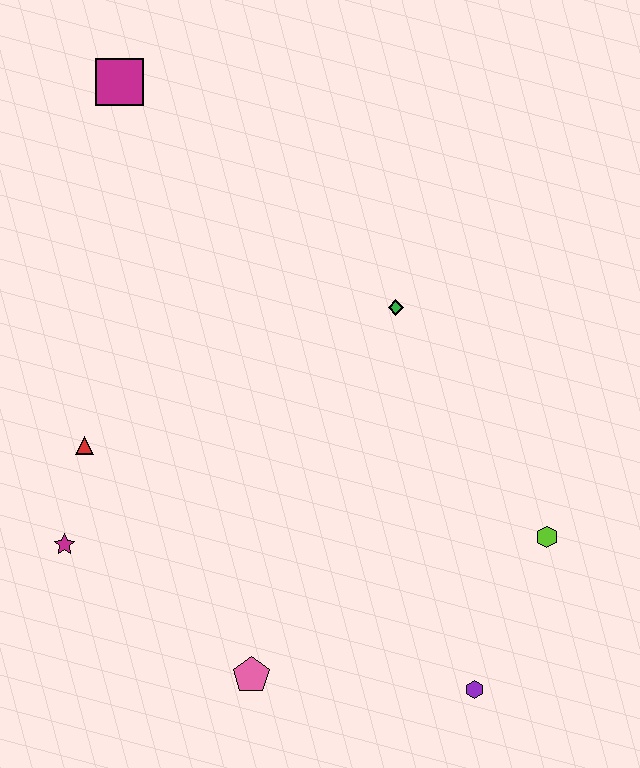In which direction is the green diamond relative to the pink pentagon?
The green diamond is above the pink pentagon.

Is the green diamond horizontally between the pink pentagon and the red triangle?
No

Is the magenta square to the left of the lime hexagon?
Yes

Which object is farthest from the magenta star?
The lime hexagon is farthest from the magenta star.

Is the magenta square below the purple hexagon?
No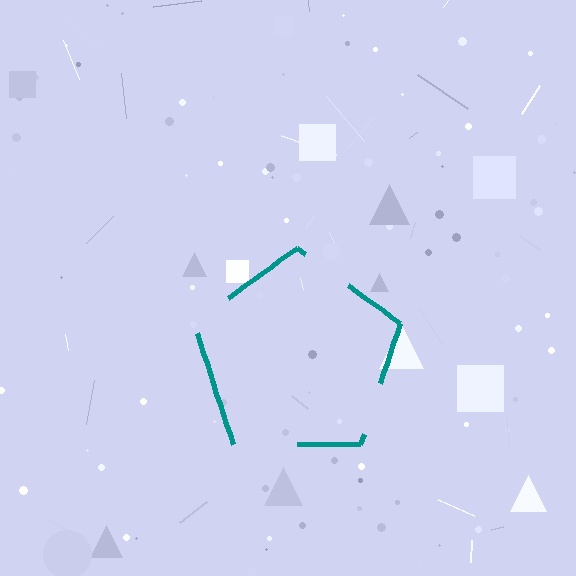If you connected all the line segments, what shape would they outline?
They would outline a pentagon.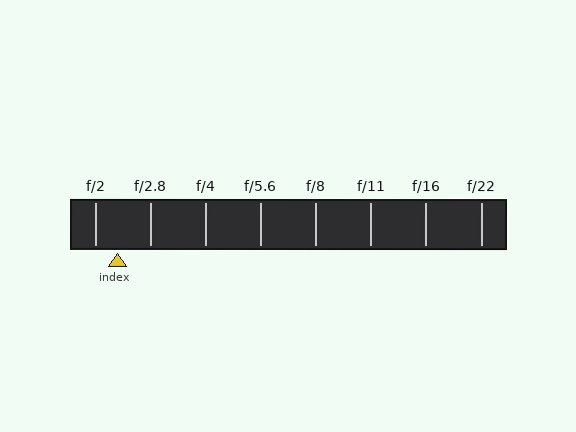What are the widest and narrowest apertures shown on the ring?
The widest aperture shown is f/2 and the narrowest is f/22.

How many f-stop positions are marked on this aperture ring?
There are 8 f-stop positions marked.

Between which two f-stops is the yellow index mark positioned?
The index mark is between f/2 and f/2.8.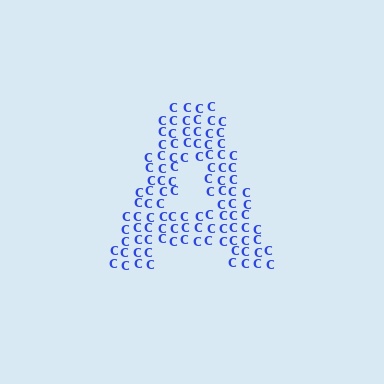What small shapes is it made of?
It is made of small letter C's.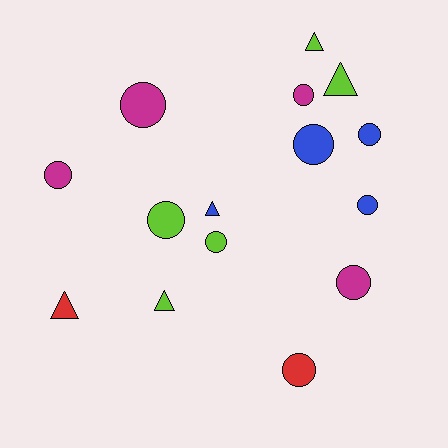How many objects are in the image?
There are 15 objects.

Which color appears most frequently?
Lime, with 5 objects.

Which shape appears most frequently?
Circle, with 10 objects.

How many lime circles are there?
There are 2 lime circles.